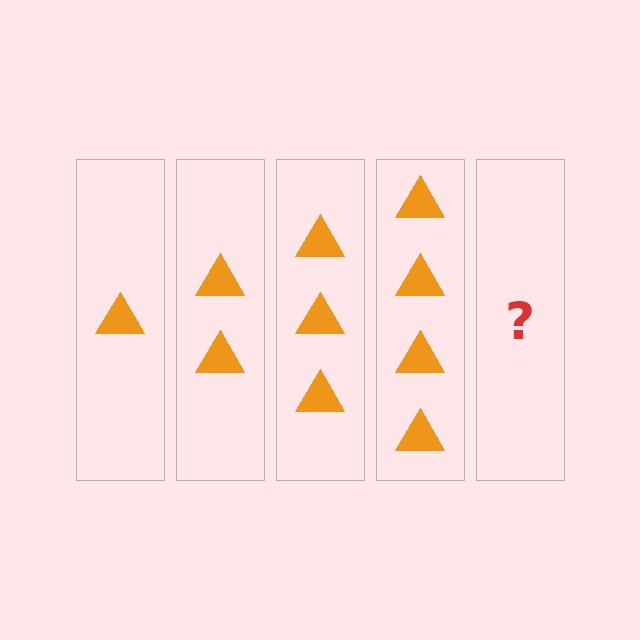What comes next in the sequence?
The next element should be 5 triangles.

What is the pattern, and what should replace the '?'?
The pattern is that each step adds one more triangle. The '?' should be 5 triangles.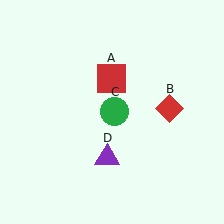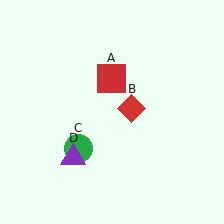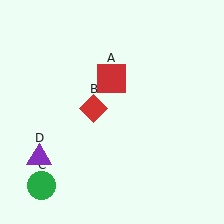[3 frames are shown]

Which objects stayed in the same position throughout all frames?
Red square (object A) remained stationary.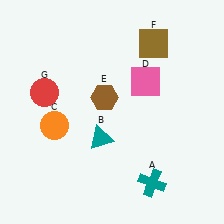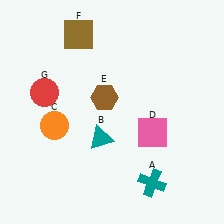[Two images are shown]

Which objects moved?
The objects that moved are: the pink square (D), the brown square (F).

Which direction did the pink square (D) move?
The pink square (D) moved down.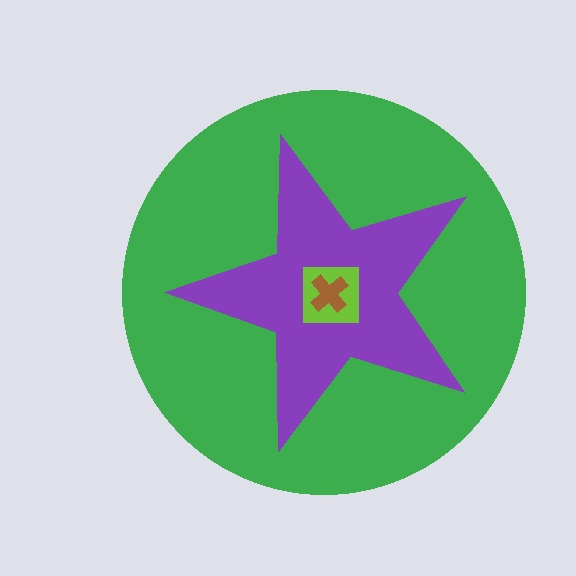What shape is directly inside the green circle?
The purple star.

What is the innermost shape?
The brown cross.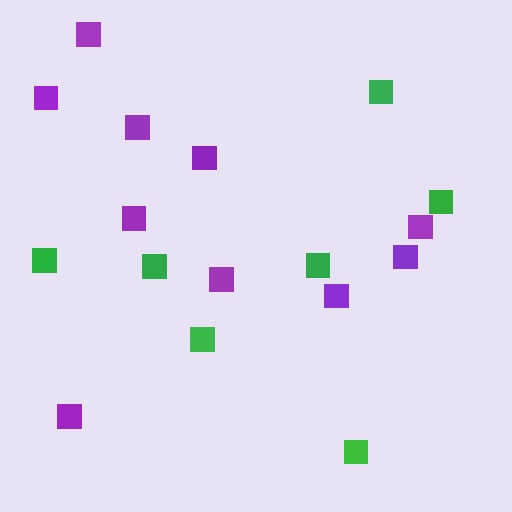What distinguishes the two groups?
There are 2 groups: one group of purple squares (10) and one group of green squares (7).